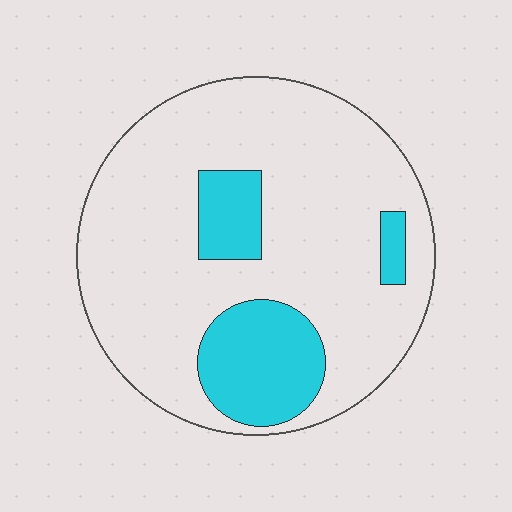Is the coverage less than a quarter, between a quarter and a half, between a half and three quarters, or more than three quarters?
Less than a quarter.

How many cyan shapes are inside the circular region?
3.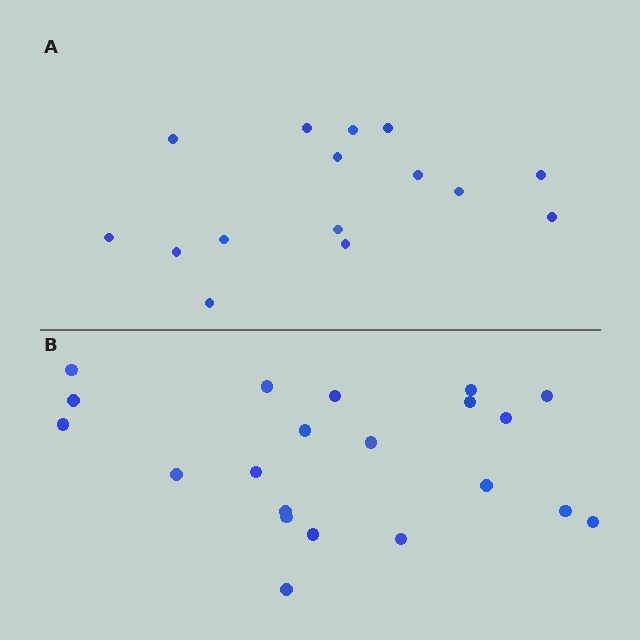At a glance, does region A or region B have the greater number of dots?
Region B (the bottom region) has more dots.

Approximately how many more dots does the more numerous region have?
Region B has about 6 more dots than region A.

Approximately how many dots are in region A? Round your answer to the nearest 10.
About 20 dots. (The exact count is 15, which rounds to 20.)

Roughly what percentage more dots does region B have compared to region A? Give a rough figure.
About 40% more.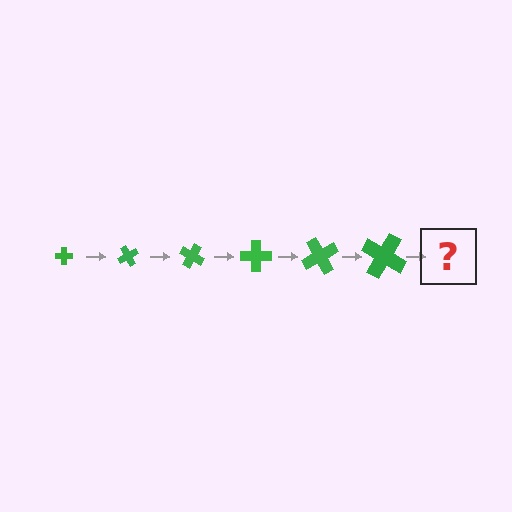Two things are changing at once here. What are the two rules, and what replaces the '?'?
The two rules are that the cross grows larger each step and it rotates 60 degrees each step. The '?' should be a cross, larger than the previous one and rotated 360 degrees from the start.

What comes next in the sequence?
The next element should be a cross, larger than the previous one and rotated 360 degrees from the start.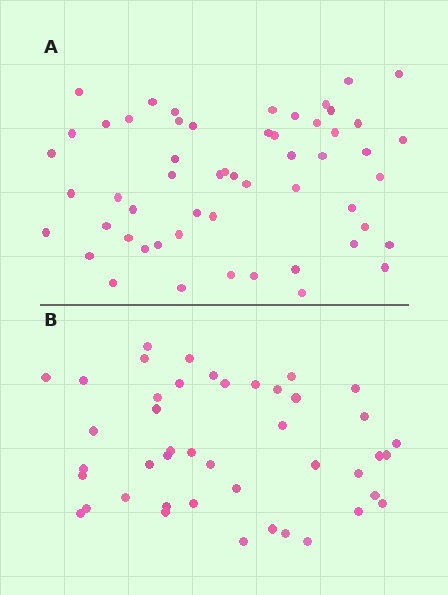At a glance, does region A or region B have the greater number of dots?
Region A (the top region) has more dots.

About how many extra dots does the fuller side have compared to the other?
Region A has roughly 12 or so more dots than region B.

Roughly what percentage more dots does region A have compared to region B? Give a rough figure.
About 25% more.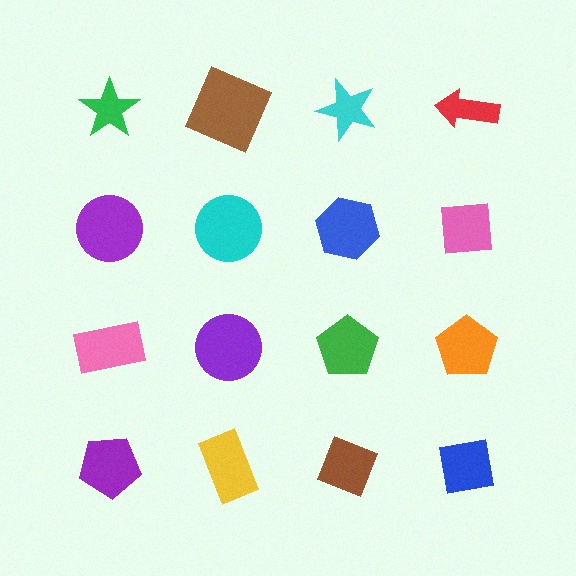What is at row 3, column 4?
An orange pentagon.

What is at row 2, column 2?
A cyan circle.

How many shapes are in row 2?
4 shapes.